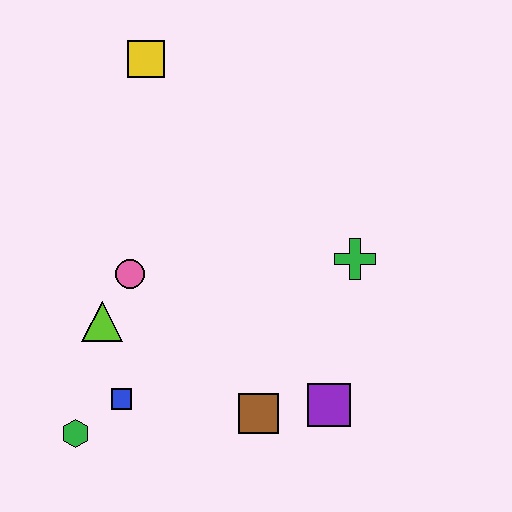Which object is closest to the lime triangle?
The pink circle is closest to the lime triangle.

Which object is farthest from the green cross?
The green hexagon is farthest from the green cross.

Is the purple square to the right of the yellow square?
Yes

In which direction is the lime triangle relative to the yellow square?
The lime triangle is below the yellow square.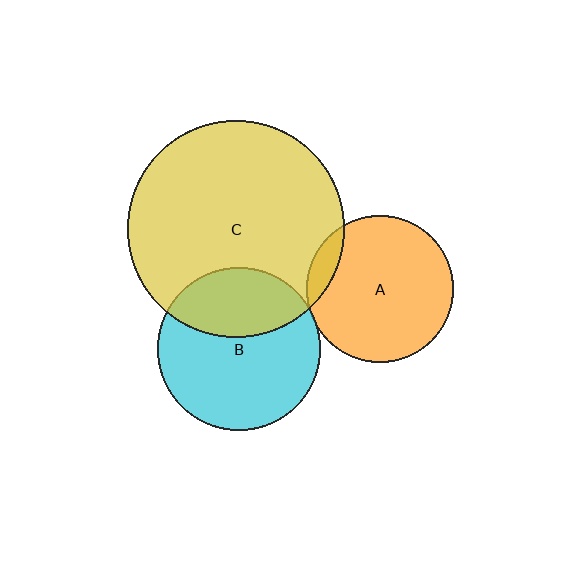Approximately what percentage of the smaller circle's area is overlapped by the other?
Approximately 5%.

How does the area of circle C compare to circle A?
Approximately 2.2 times.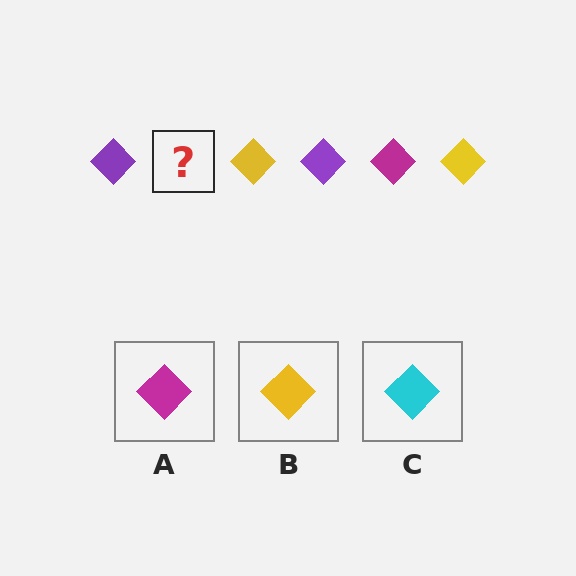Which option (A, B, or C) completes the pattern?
A.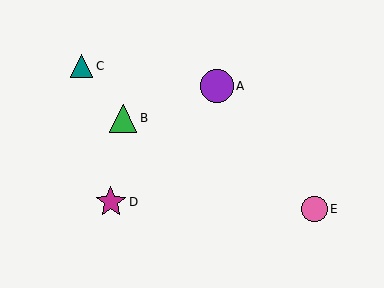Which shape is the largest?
The purple circle (labeled A) is the largest.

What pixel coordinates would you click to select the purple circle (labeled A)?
Click at (217, 86) to select the purple circle A.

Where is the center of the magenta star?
The center of the magenta star is at (111, 202).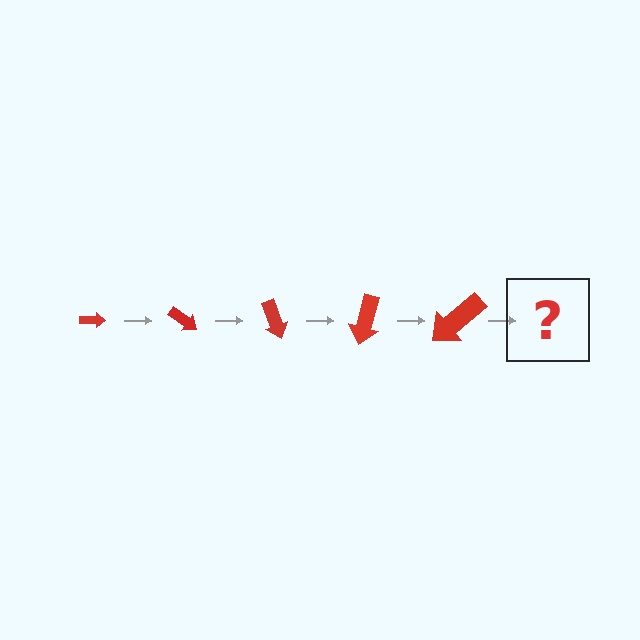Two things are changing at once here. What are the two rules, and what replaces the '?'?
The two rules are that the arrow grows larger each step and it rotates 35 degrees each step. The '?' should be an arrow, larger than the previous one and rotated 175 degrees from the start.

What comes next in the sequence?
The next element should be an arrow, larger than the previous one and rotated 175 degrees from the start.